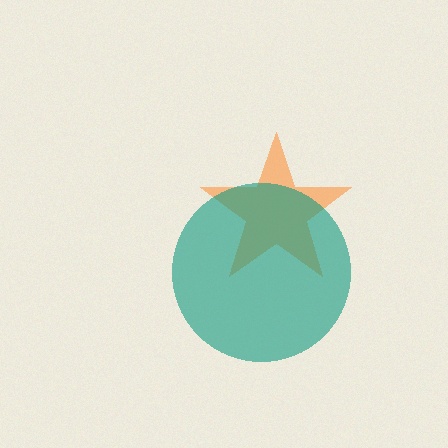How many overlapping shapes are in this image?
There are 2 overlapping shapes in the image.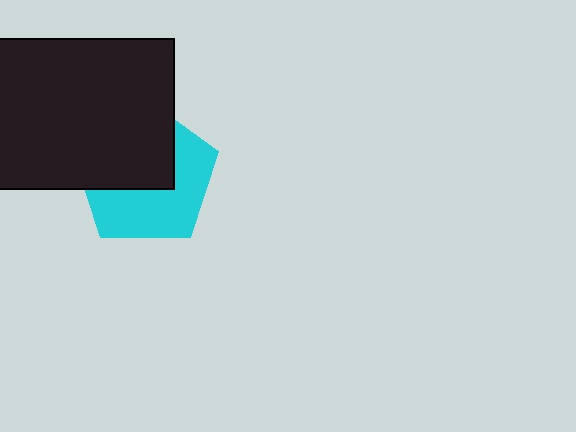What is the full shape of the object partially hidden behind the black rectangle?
The partially hidden object is a cyan pentagon.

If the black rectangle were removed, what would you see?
You would see the complete cyan pentagon.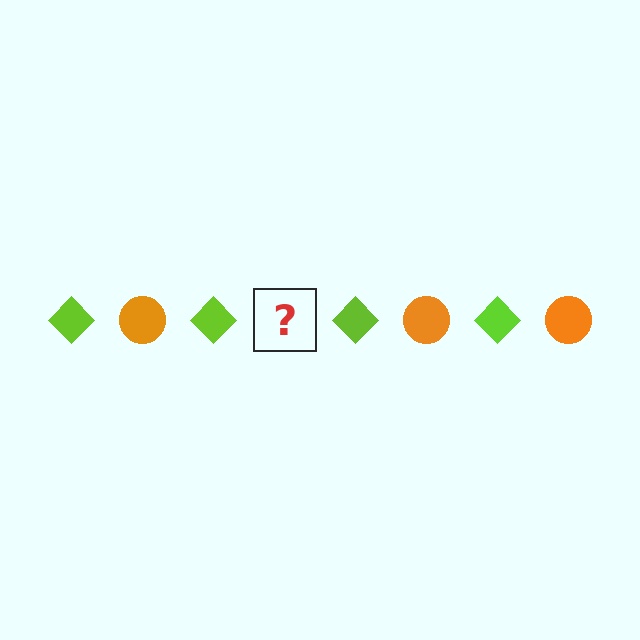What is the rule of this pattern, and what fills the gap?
The rule is that the pattern alternates between lime diamond and orange circle. The gap should be filled with an orange circle.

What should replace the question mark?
The question mark should be replaced with an orange circle.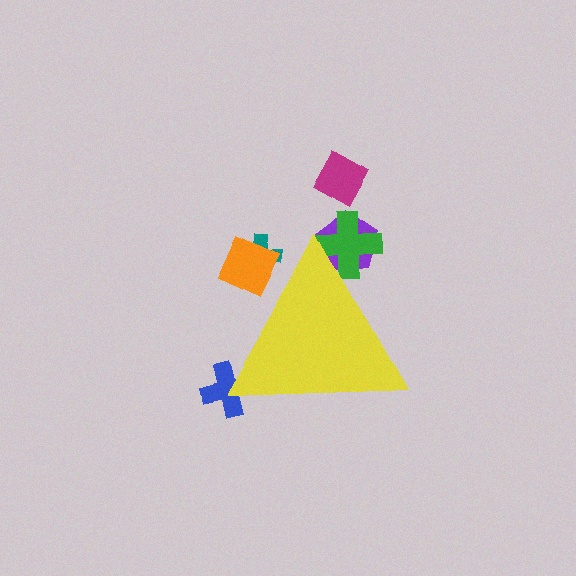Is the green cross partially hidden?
Yes, the green cross is partially hidden behind the yellow triangle.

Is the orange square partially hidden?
Yes, the orange square is partially hidden behind the yellow triangle.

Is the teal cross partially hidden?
Yes, the teal cross is partially hidden behind the yellow triangle.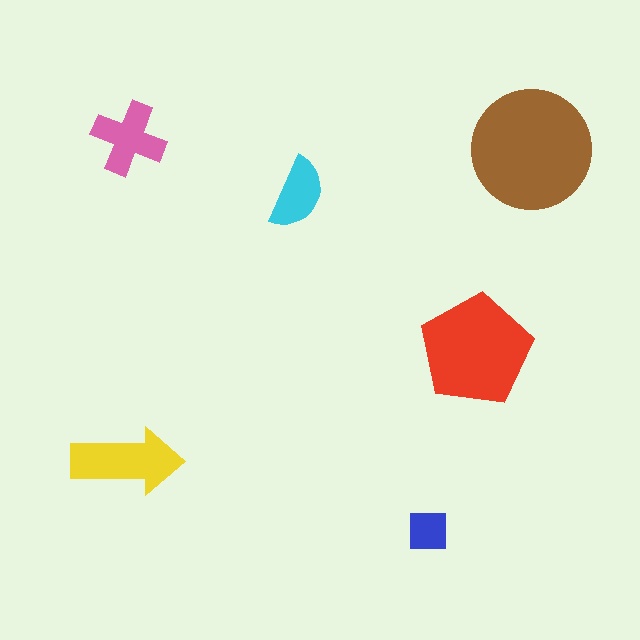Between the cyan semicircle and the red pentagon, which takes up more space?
The red pentagon.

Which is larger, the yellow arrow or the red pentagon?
The red pentagon.